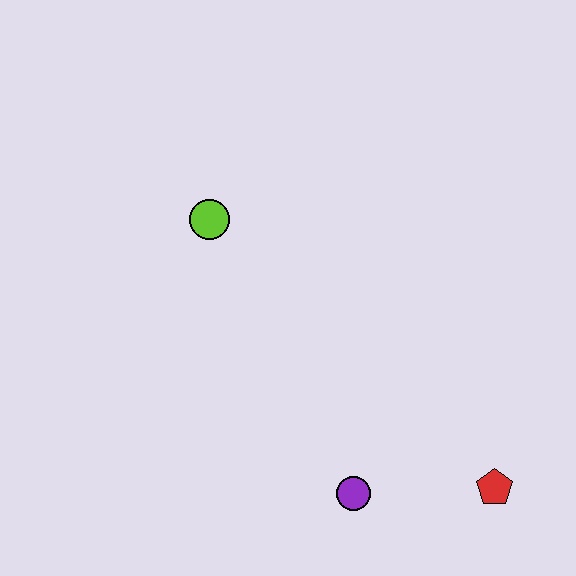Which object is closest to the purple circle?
The red pentagon is closest to the purple circle.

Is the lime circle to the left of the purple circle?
Yes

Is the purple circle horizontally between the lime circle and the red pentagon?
Yes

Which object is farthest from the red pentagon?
The lime circle is farthest from the red pentagon.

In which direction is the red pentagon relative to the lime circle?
The red pentagon is to the right of the lime circle.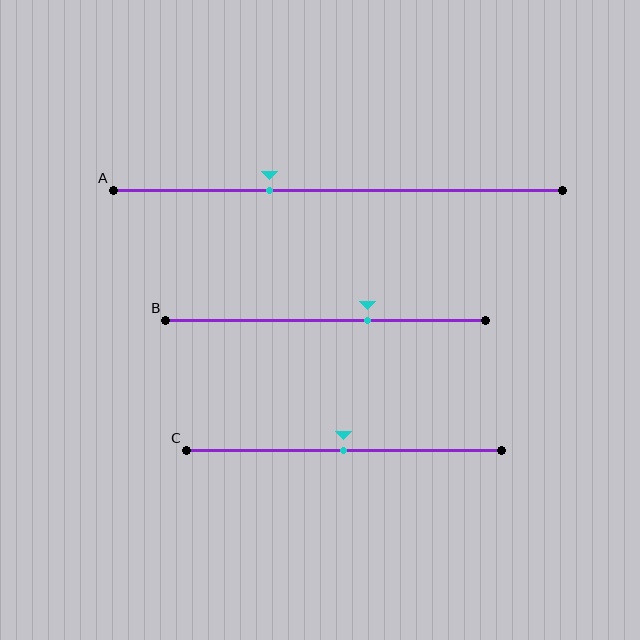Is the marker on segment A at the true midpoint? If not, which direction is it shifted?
No, the marker on segment A is shifted to the left by about 15% of the segment length.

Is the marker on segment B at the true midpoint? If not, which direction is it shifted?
No, the marker on segment B is shifted to the right by about 13% of the segment length.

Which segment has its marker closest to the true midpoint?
Segment C has its marker closest to the true midpoint.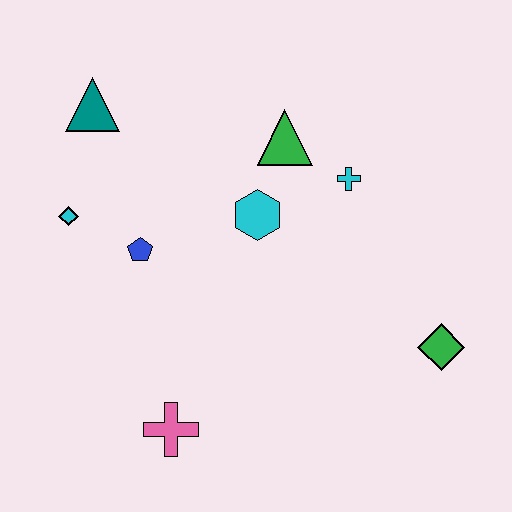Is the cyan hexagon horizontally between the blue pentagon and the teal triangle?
No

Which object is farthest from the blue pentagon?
The green diamond is farthest from the blue pentagon.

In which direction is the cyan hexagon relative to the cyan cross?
The cyan hexagon is to the left of the cyan cross.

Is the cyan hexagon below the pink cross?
No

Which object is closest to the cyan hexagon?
The green triangle is closest to the cyan hexagon.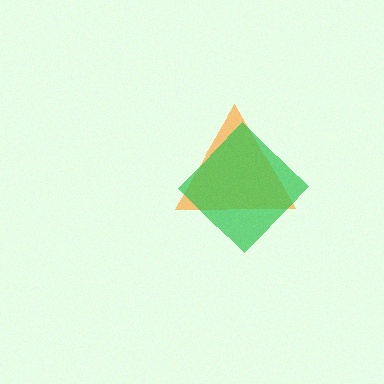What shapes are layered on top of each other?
The layered shapes are: an orange triangle, a green diamond.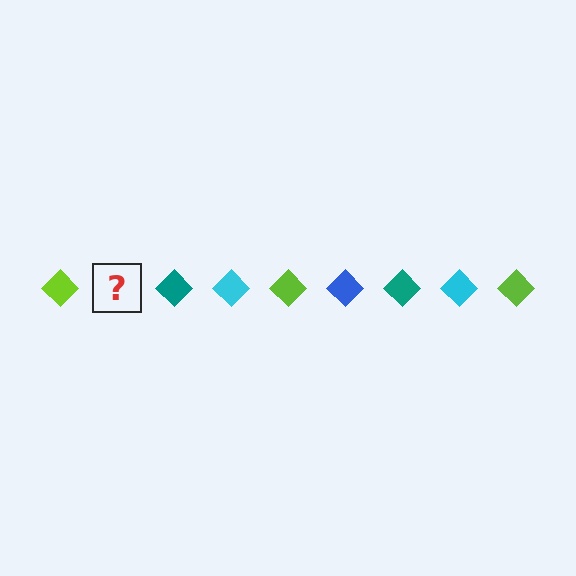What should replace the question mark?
The question mark should be replaced with a blue diamond.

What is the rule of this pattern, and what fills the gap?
The rule is that the pattern cycles through lime, blue, teal, cyan diamonds. The gap should be filled with a blue diamond.